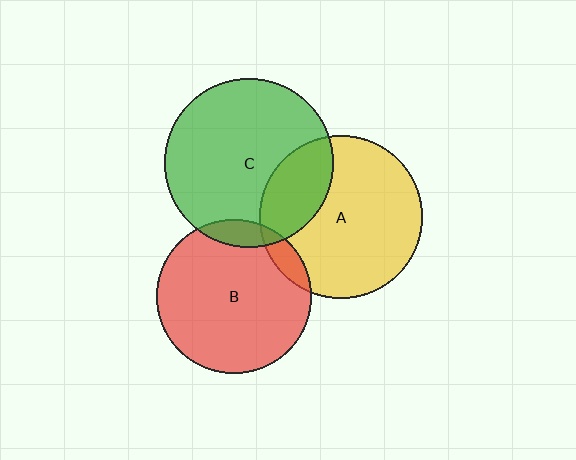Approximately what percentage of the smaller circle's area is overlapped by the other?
Approximately 25%.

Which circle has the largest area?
Circle C (green).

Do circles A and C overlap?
Yes.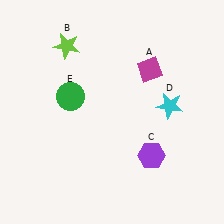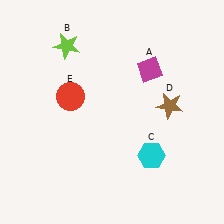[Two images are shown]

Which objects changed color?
C changed from purple to cyan. D changed from cyan to brown. E changed from green to red.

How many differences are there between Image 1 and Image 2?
There are 3 differences between the two images.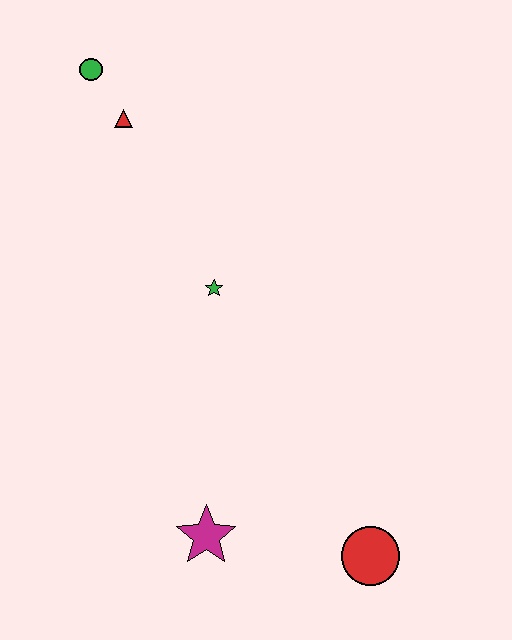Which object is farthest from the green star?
The red circle is farthest from the green star.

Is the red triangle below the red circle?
No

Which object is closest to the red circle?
The magenta star is closest to the red circle.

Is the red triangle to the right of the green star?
No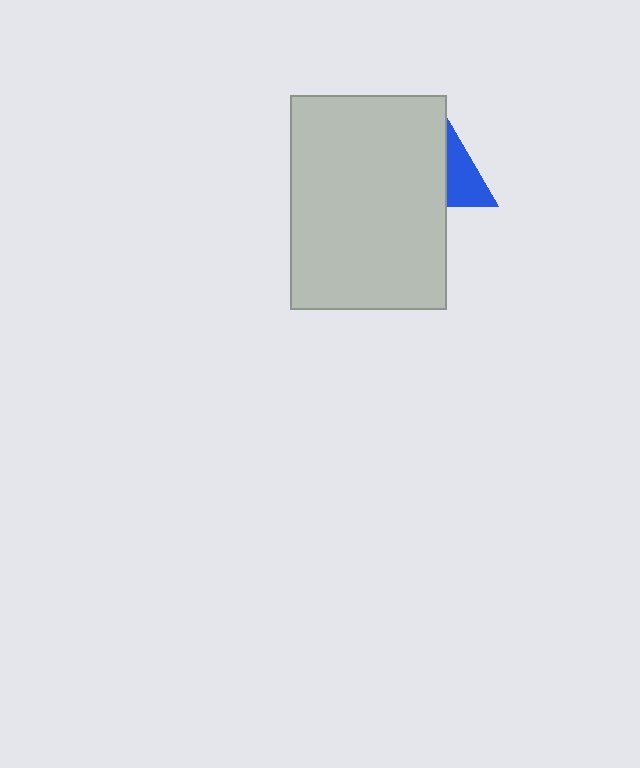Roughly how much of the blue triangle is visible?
A small part of it is visible (roughly 35%).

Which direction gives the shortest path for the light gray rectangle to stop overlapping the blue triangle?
Moving left gives the shortest separation.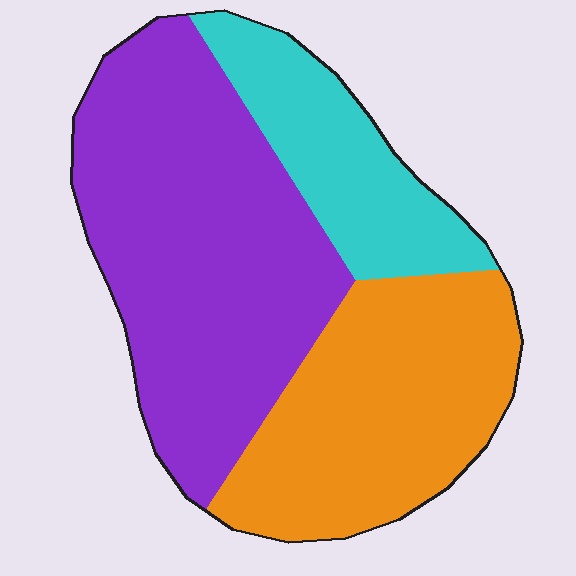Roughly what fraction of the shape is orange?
Orange covers roughly 35% of the shape.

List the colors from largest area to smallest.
From largest to smallest: purple, orange, cyan.